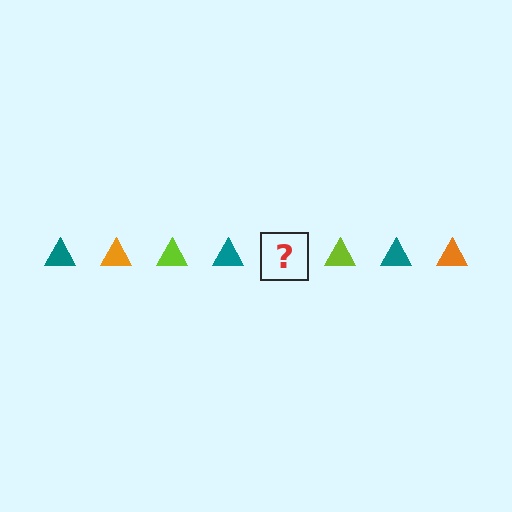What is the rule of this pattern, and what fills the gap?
The rule is that the pattern cycles through teal, orange, lime triangles. The gap should be filled with an orange triangle.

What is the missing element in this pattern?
The missing element is an orange triangle.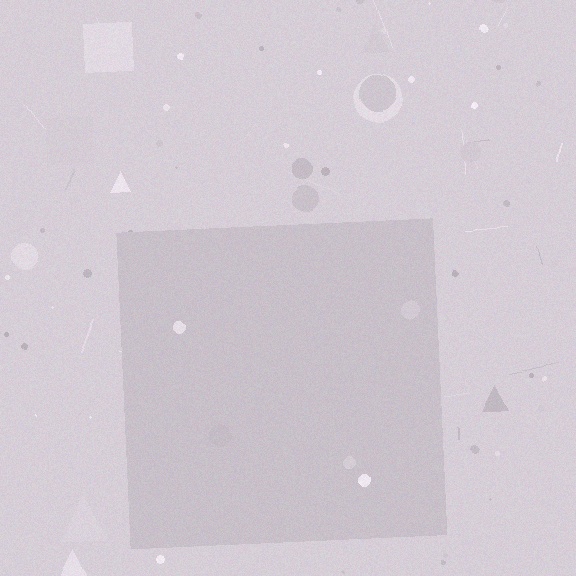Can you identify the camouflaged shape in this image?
The camouflaged shape is a square.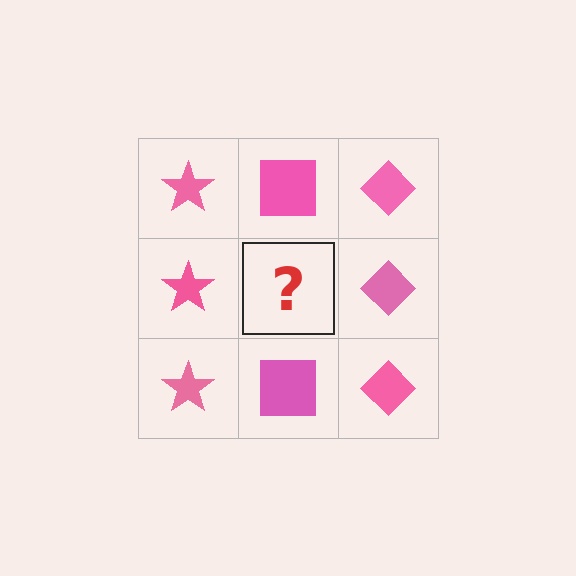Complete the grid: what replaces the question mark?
The question mark should be replaced with a pink square.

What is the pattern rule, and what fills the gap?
The rule is that each column has a consistent shape. The gap should be filled with a pink square.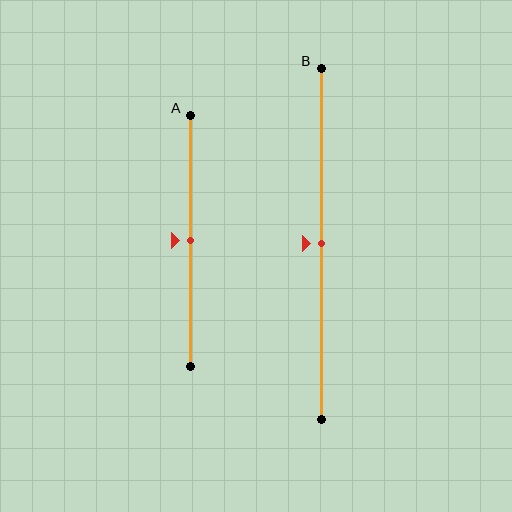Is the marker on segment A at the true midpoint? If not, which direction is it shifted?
Yes, the marker on segment A is at the true midpoint.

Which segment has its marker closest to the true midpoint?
Segment A has its marker closest to the true midpoint.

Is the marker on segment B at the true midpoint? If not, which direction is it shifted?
Yes, the marker on segment B is at the true midpoint.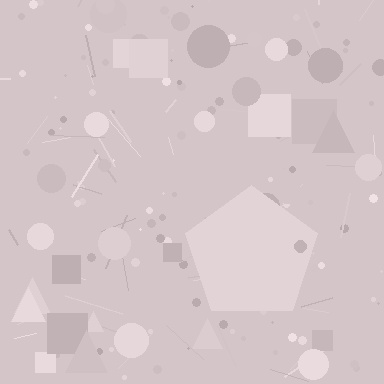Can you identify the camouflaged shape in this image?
The camouflaged shape is a pentagon.